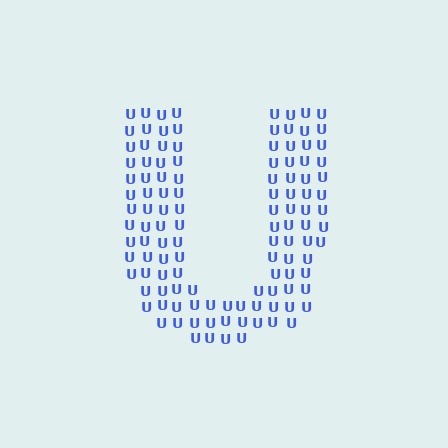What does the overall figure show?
The overall figure shows the letter U.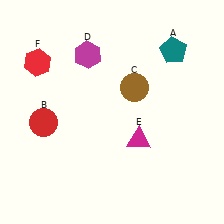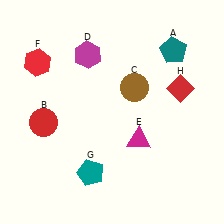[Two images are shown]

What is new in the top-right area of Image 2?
A red diamond (H) was added in the top-right area of Image 2.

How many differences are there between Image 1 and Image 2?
There are 2 differences between the two images.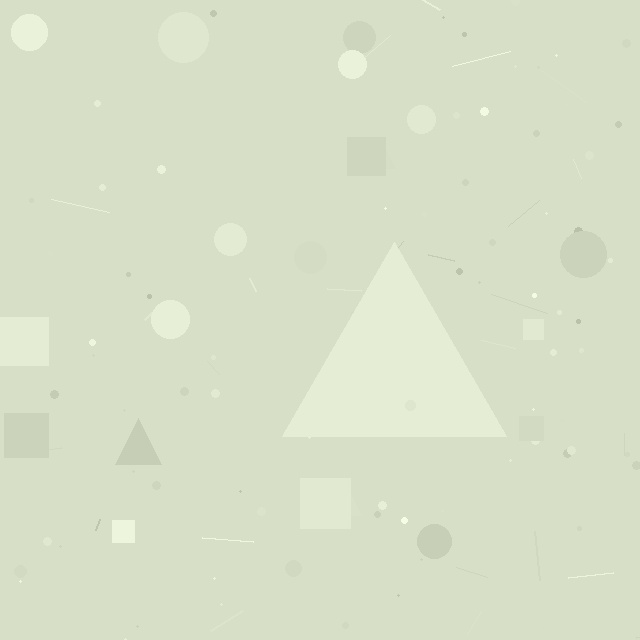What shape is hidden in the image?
A triangle is hidden in the image.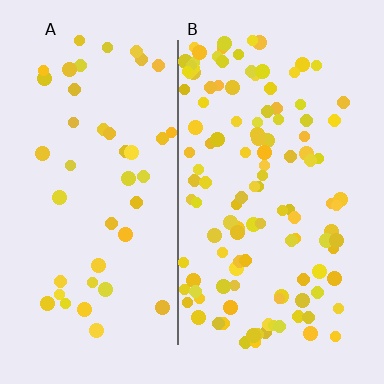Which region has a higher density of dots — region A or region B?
B (the right).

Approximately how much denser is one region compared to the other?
Approximately 2.7× — region B over region A.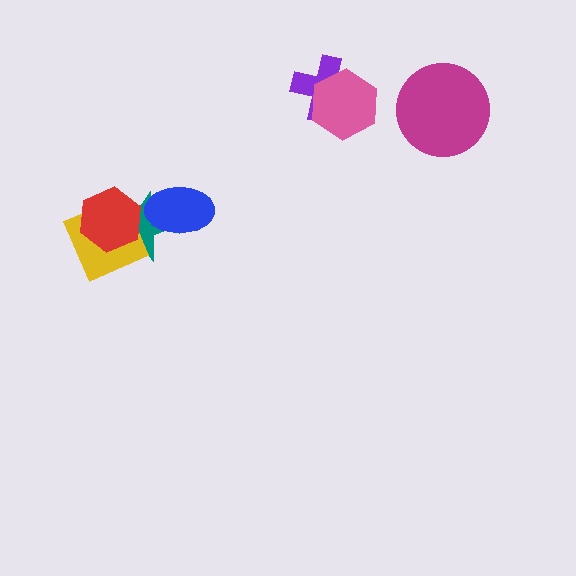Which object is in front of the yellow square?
The red hexagon is in front of the yellow square.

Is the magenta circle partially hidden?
No, no other shape covers it.